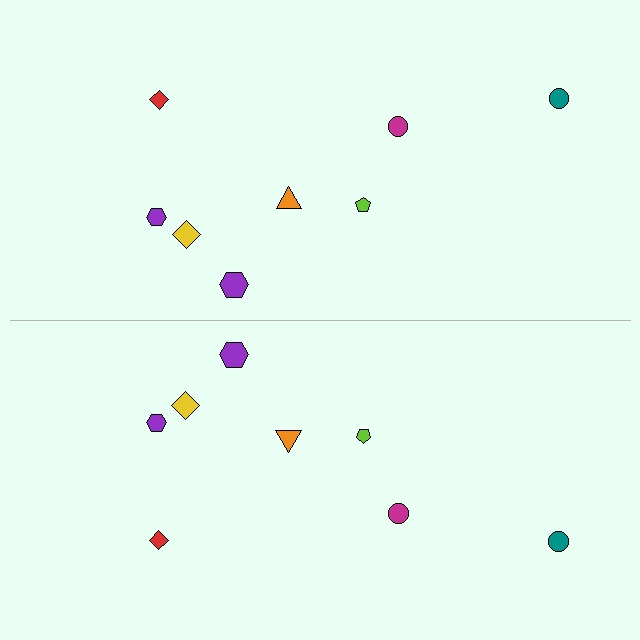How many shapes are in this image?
There are 16 shapes in this image.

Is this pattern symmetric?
Yes, this pattern has bilateral (reflection) symmetry.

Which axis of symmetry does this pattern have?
The pattern has a horizontal axis of symmetry running through the center of the image.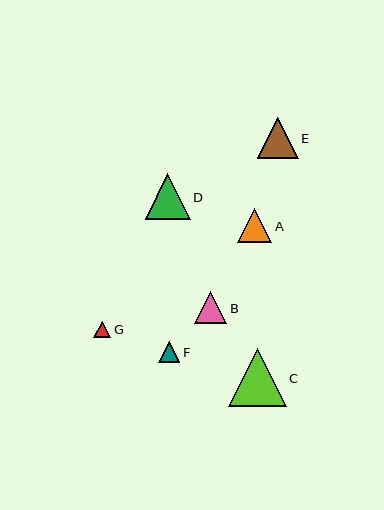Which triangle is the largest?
Triangle C is the largest with a size of approximately 58 pixels.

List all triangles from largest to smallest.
From largest to smallest: C, D, E, A, B, F, G.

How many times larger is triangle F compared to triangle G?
Triangle F is approximately 1.3 times the size of triangle G.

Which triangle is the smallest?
Triangle G is the smallest with a size of approximately 17 pixels.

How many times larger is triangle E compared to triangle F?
Triangle E is approximately 1.9 times the size of triangle F.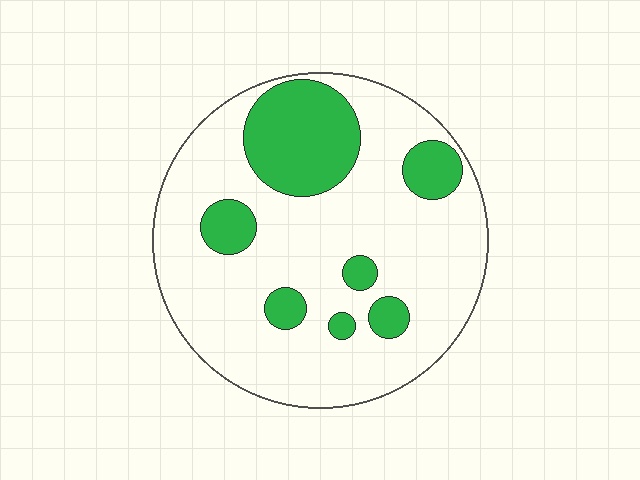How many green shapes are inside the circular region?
7.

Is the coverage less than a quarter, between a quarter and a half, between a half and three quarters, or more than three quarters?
Less than a quarter.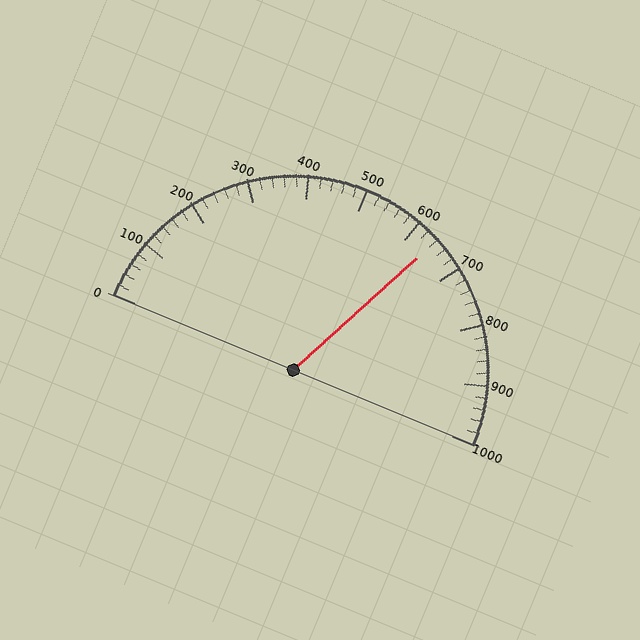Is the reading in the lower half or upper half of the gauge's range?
The reading is in the upper half of the range (0 to 1000).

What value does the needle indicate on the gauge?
The needle indicates approximately 640.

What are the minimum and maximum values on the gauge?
The gauge ranges from 0 to 1000.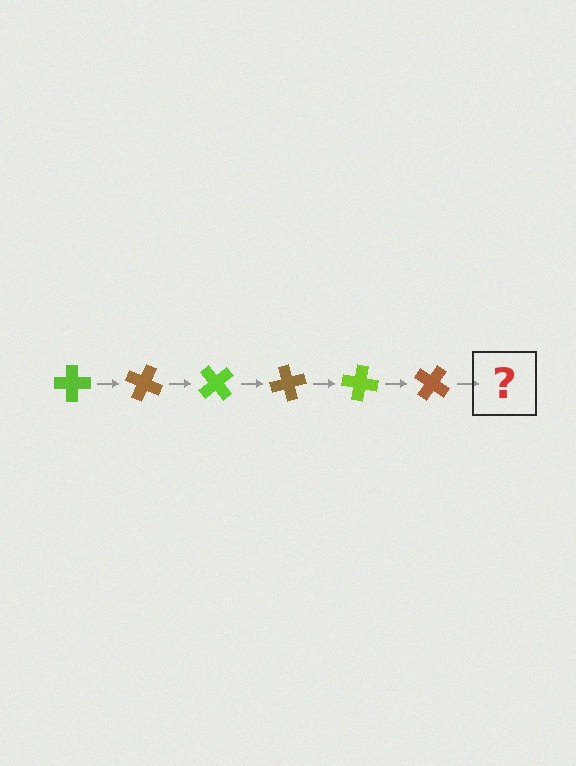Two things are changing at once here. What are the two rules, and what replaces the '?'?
The two rules are that it rotates 25 degrees each step and the color cycles through lime and brown. The '?' should be a lime cross, rotated 150 degrees from the start.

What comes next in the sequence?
The next element should be a lime cross, rotated 150 degrees from the start.